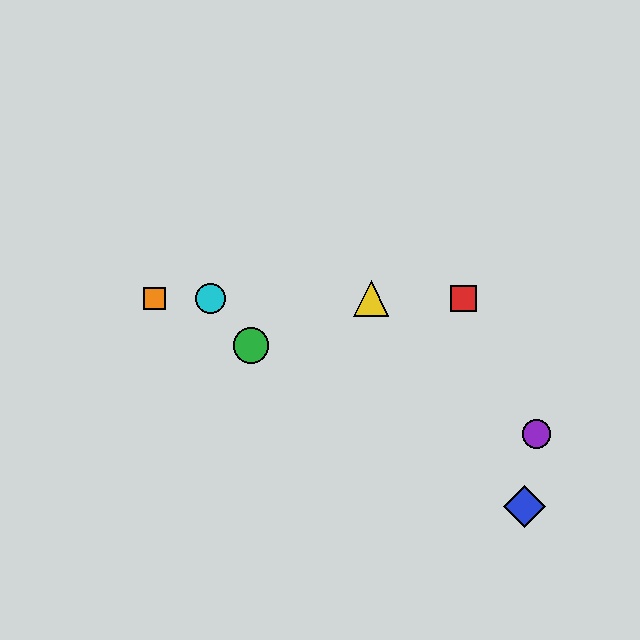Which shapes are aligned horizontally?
The red square, the yellow triangle, the orange square, the cyan circle are aligned horizontally.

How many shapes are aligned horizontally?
4 shapes (the red square, the yellow triangle, the orange square, the cyan circle) are aligned horizontally.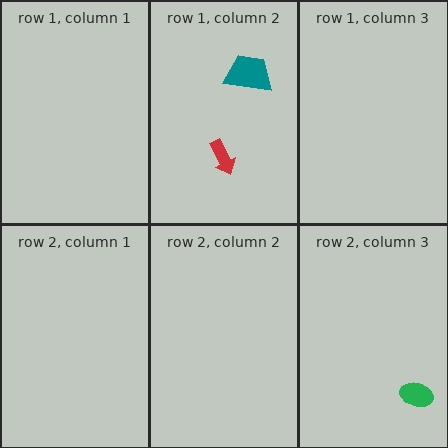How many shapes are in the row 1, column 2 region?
2.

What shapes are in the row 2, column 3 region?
The green ellipse.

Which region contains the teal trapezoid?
The row 1, column 2 region.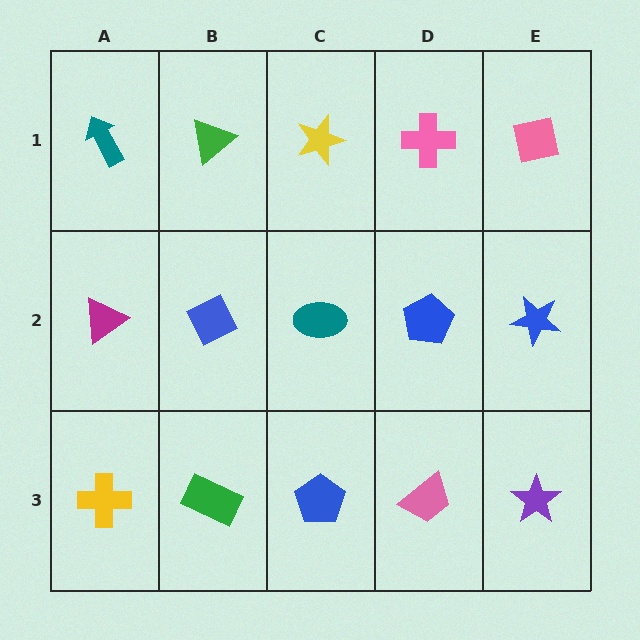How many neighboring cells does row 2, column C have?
4.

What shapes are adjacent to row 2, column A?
A teal arrow (row 1, column A), a yellow cross (row 3, column A), a blue diamond (row 2, column B).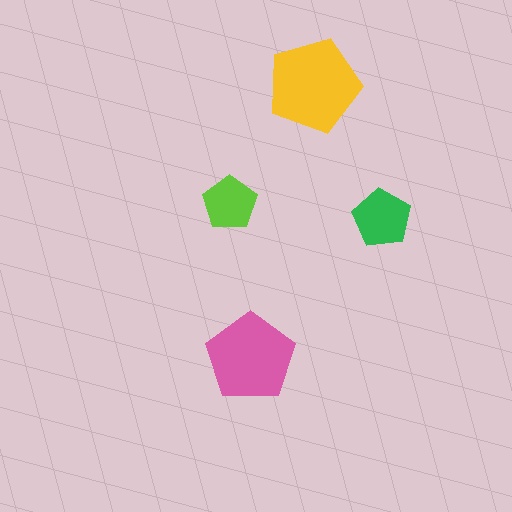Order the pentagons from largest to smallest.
the yellow one, the pink one, the green one, the lime one.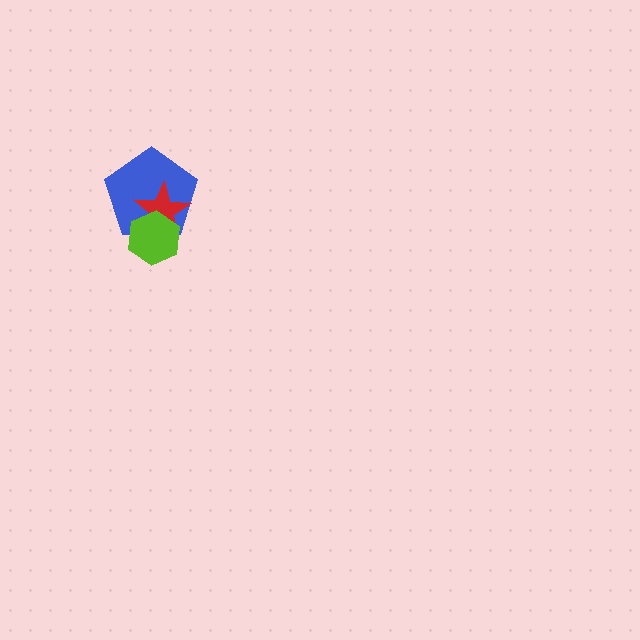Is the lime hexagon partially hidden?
No, no other shape covers it.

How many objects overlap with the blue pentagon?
2 objects overlap with the blue pentagon.